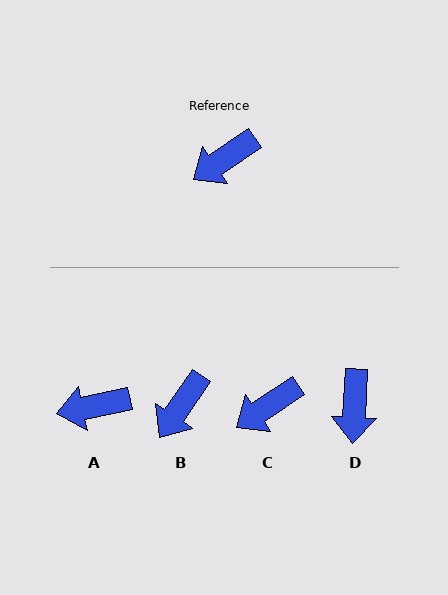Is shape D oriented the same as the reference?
No, it is off by about 53 degrees.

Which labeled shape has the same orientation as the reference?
C.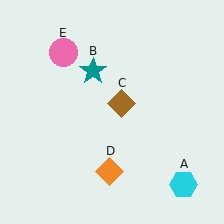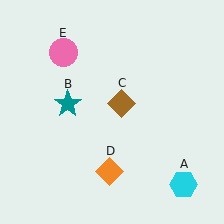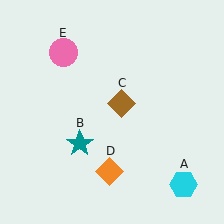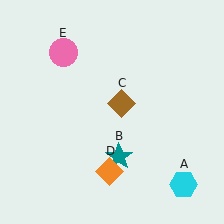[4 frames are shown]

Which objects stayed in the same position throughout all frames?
Cyan hexagon (object A) and brown diamond (object C) and orange diamond (object D) and pink circle (object E) remained stationary.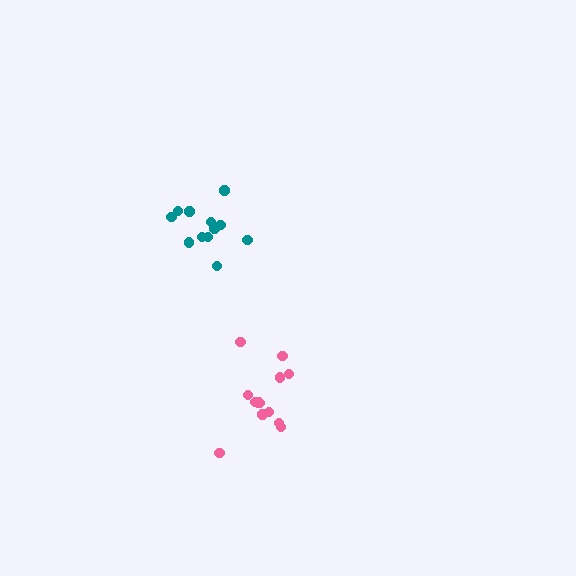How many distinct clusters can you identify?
There are 2 distinct clusters.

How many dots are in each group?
Group 1: 12 dots, Group 2: 13 dots (25 total).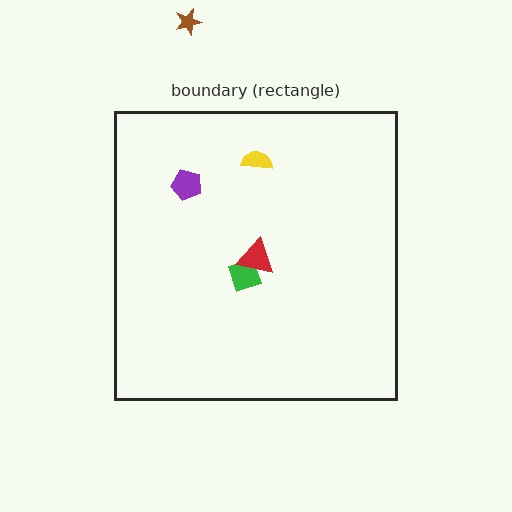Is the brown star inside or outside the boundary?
Outside.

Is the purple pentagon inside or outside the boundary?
Inside.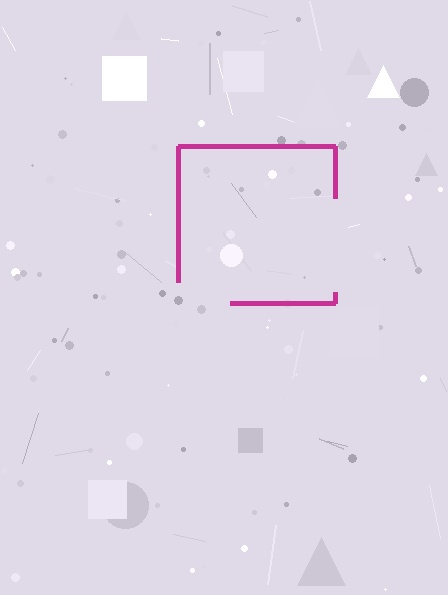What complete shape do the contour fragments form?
The contour fragments form a square.